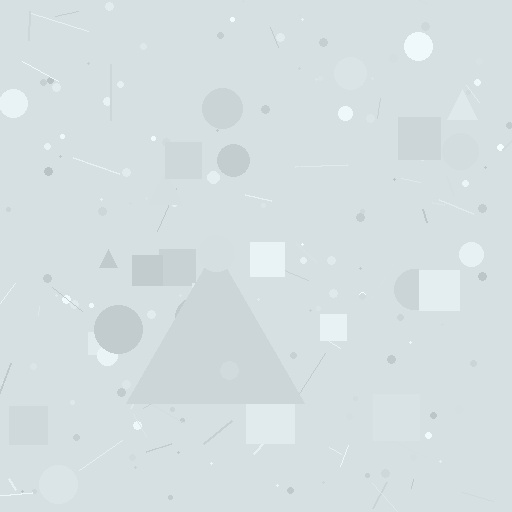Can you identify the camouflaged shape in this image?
The camouflaged shape is a triangle.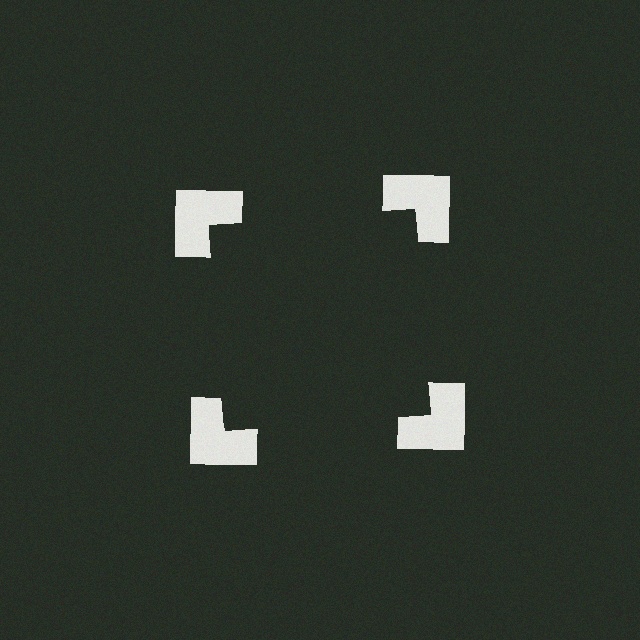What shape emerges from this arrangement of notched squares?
An illusory square — its edges are inferred from the aligned wedge cuts in the notched squares, not physically drawn.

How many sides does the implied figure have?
4 sides.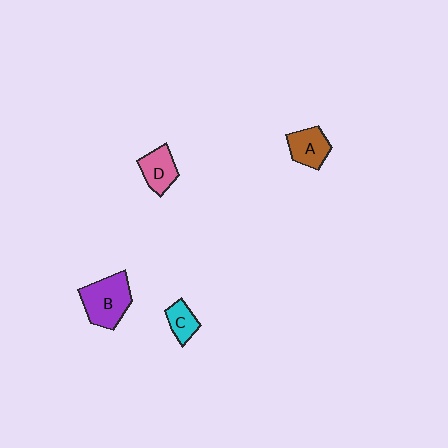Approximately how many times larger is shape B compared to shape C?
Approximately 2.2 times.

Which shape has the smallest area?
Shape C (cyan).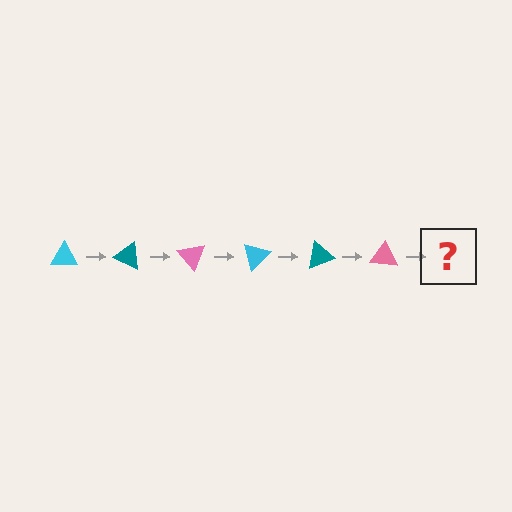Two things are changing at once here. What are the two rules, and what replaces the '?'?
The two rules are that it rotates 25 degrees each step and the color cycles through cyan, teal, and pink. The '?' should be a cyan triangle, rotated 150 degrees from the start.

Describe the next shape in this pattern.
It should be a cyan triangle, rotated 150 degrees from the start.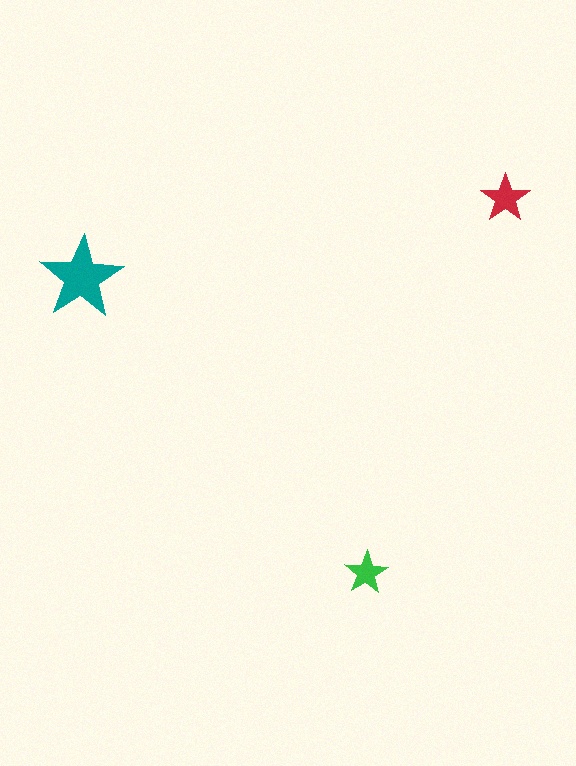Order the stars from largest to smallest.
the teal one, the red one, the green one.